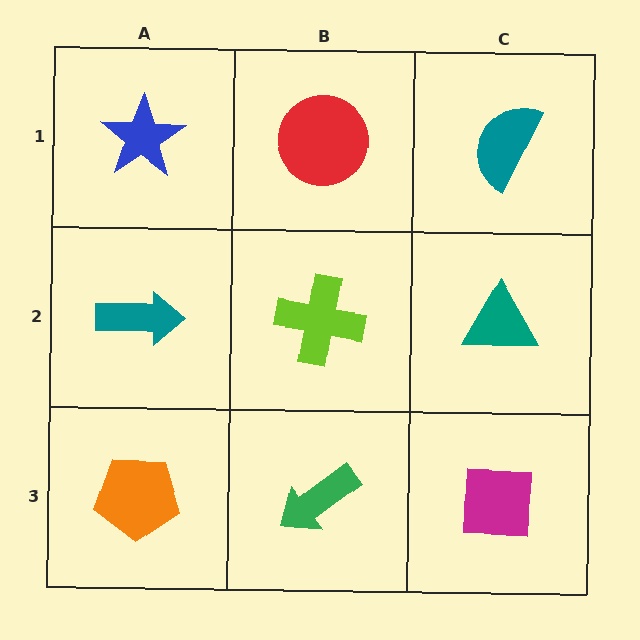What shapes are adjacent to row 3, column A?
A teal arrow (row 2, column A), a green arrow (row 3, column B).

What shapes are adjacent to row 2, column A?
A blue star (row 1, column A), an orange pentagon (row 3, column A), a lime cross (row 2, column B).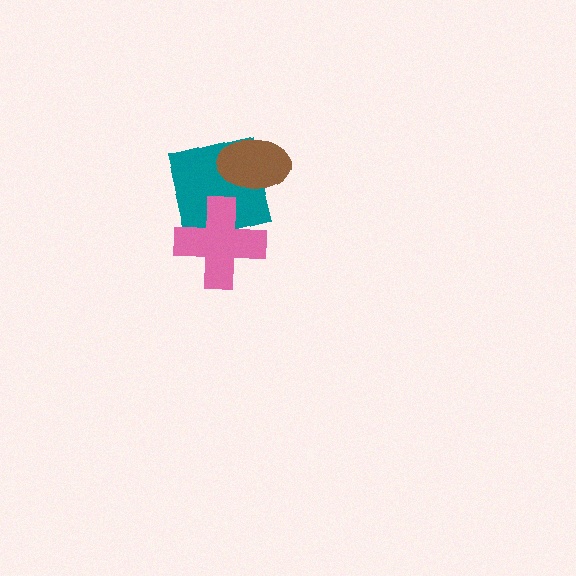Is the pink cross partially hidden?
No, no other shape covers it.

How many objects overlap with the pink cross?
1 object overlaps with the pink cross.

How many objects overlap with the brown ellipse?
1 object overlaps with the brown ellipse.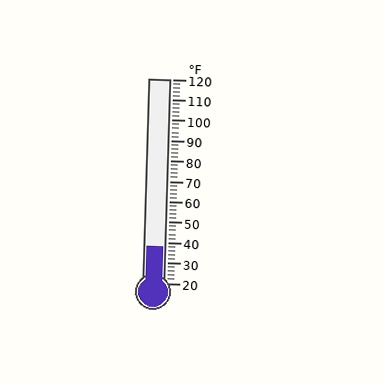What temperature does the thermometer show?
The thermometer shows approximately 38°F.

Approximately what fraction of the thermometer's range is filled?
The thermometer is filled to approximately 20% of its range.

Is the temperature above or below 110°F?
The temperature is below 110°F.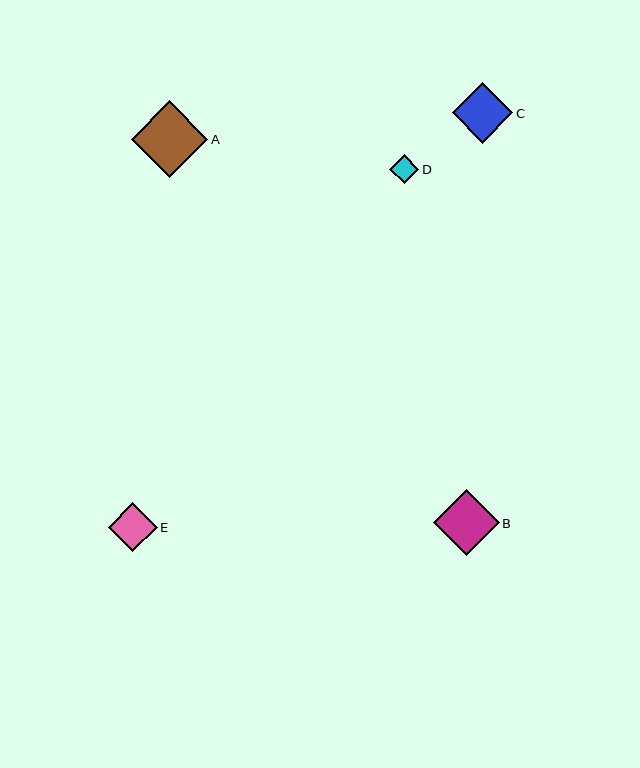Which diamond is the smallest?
Diamond D is the smallest with a size of approximately 29 pixels.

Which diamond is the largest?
Diamond A is the largest with a size of approximately 77 pixels.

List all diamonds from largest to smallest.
From largest to smallest: A, B, C, E, D.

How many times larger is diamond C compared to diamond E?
Diamond C is approximately 1.2 times the size of diamond E.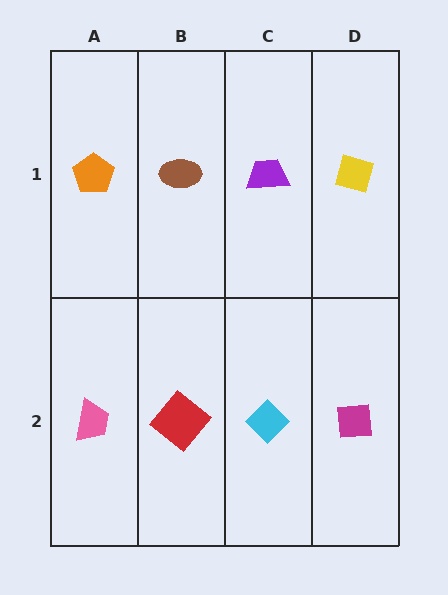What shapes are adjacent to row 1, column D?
A magenta square (row 2, column D), a purple trapezoid (row 1, column C).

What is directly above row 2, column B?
A brown ellipse.